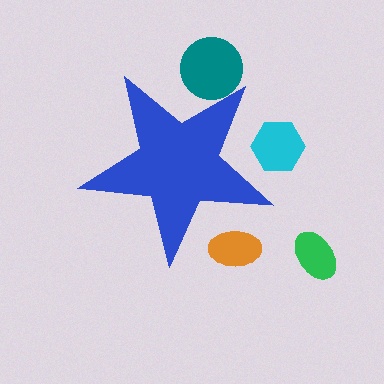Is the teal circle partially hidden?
Yes, the teal circle is partially hidden behind the blue star.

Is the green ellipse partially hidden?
No, the green ellipse is fully visible.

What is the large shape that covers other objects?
A blue star.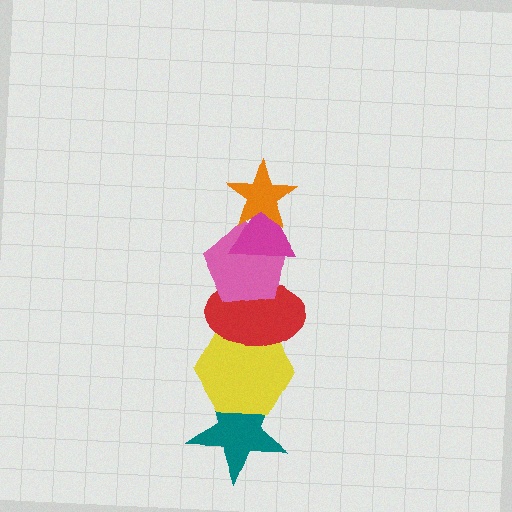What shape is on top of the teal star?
The yellow hexagon is on top of the teal star.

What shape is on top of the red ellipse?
The pink pentagon is on top of the red ellipse.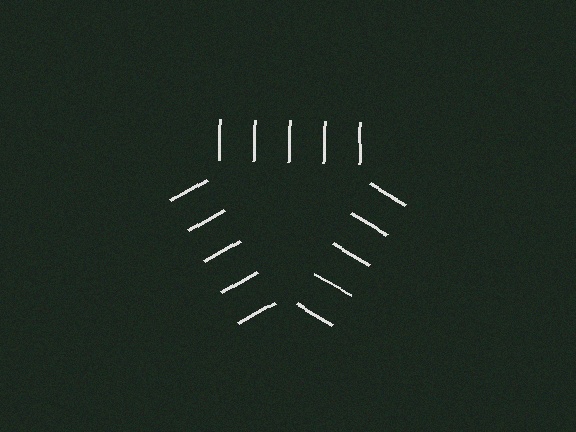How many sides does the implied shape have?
3 sides — the line-ends trace a triangle.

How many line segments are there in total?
15 — 5 along each of the 3 edges.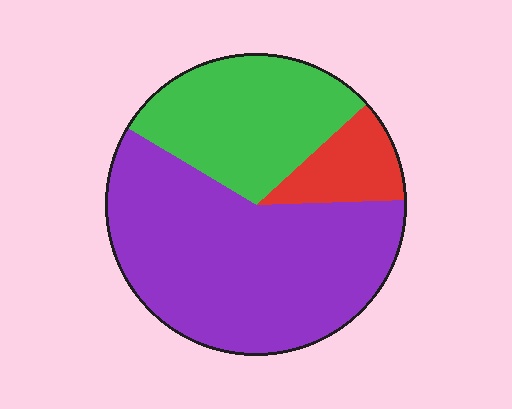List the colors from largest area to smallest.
From largest to smallest: purple, green, red.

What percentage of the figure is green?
Green takes up between a quarter and a half of the figure.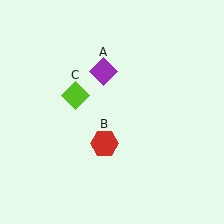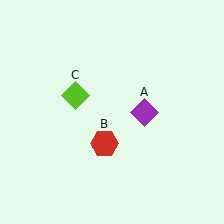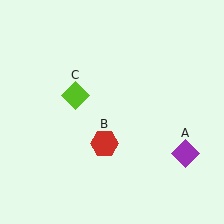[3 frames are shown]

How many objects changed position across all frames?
1 object changed position: purple diamond (object A).